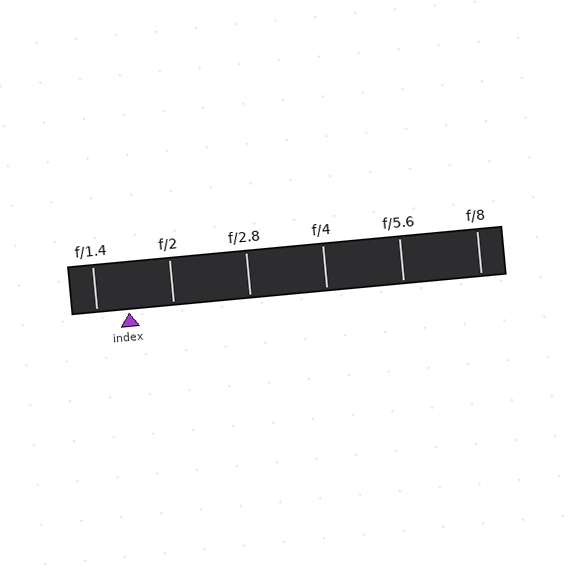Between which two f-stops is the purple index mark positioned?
The index mark is between f/1.4 and f/2.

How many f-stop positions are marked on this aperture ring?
There are 6 f-stop positions marked.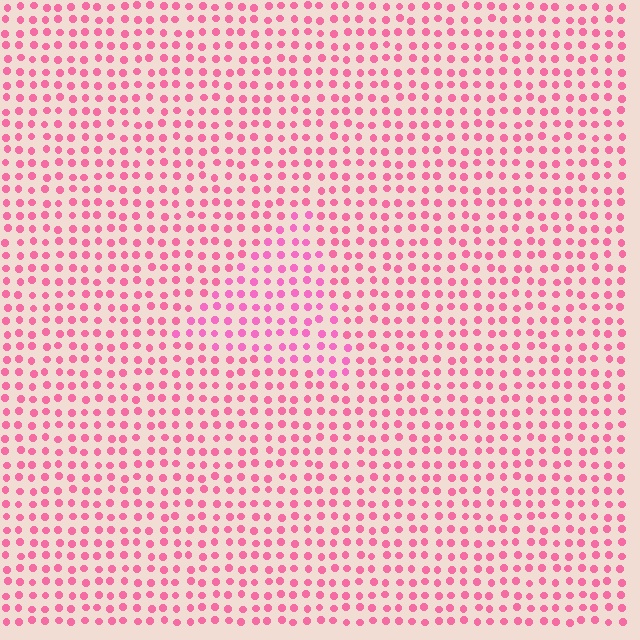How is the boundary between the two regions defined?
The boundary is defined purely by a slight shift in hue (about 15 degrees). Spacing, size, and orientation are identical on both sides.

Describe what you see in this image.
The image is filled with small pink elements in a uniform arrangement. A triangle-shaped region is visible where the elements are tinted to a slightly different hue, forming a subtle color boundary.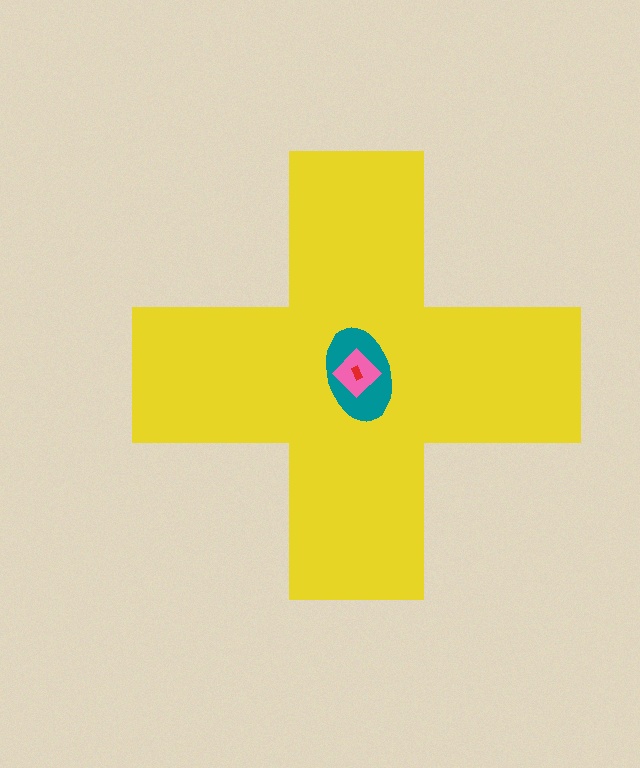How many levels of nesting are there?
4.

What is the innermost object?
The red rectangle.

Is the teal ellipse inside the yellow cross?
Yes.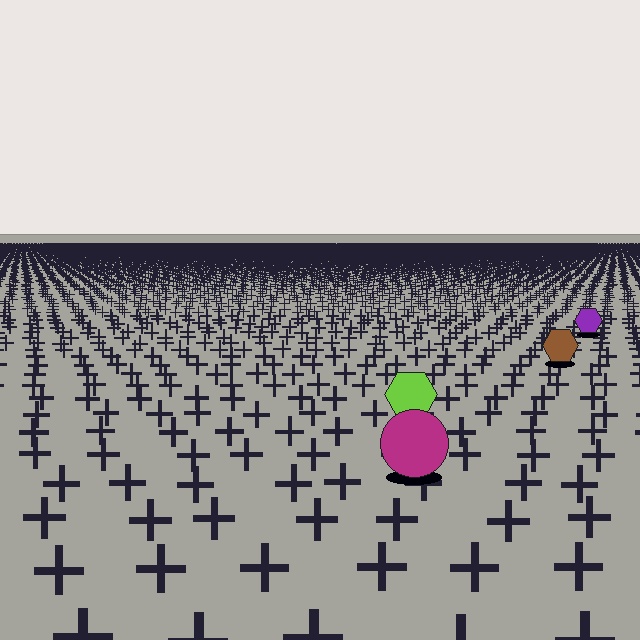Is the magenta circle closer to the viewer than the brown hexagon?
Yes. The magenta circle is closer — you can tell from the texture gradient: the ground texture is coarser near it.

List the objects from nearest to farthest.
From nearest to farthest: the magenta circle, the lime hexagon, the brown hexagon, the purple hexagon.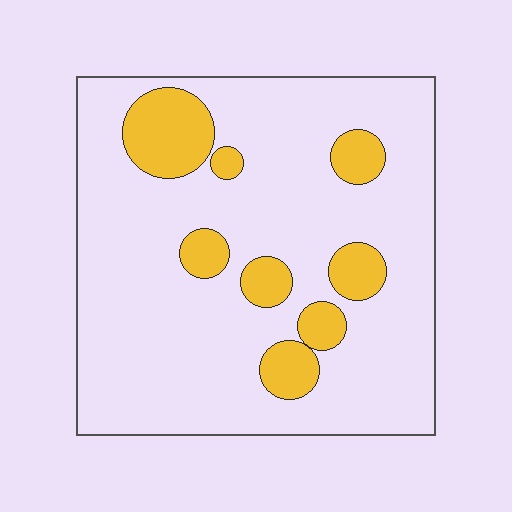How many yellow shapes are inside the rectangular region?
8.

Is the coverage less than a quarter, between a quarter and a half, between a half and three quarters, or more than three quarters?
Less than a quarter.